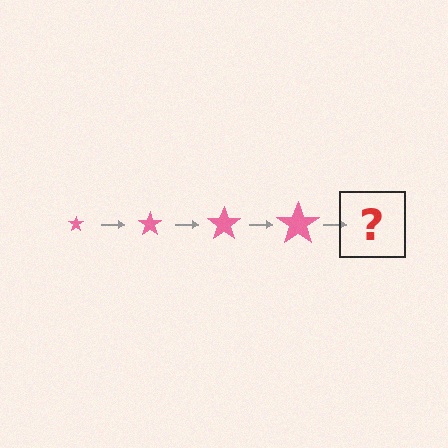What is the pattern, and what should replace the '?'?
The pattern is that the star gets progressively larger each step. The '?' should be a pink star, larger than the previous one.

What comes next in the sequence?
The next element should be a pink star, larger than the previous one.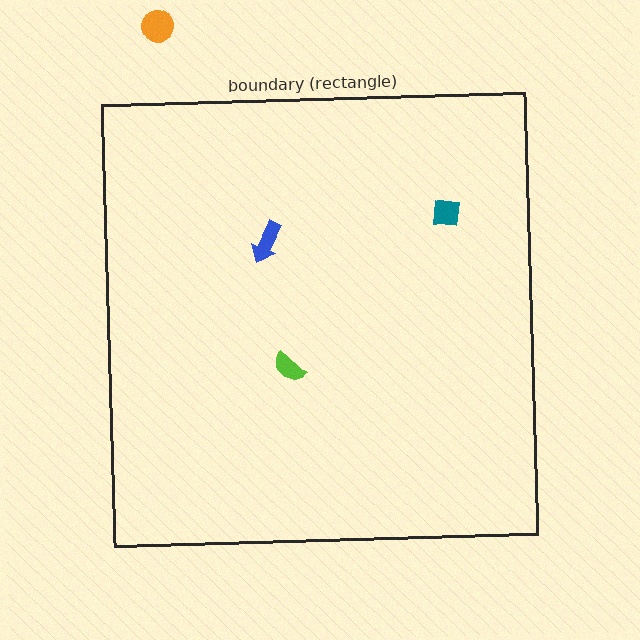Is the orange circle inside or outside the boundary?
Outside.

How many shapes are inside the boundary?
3 inside, 1 outside.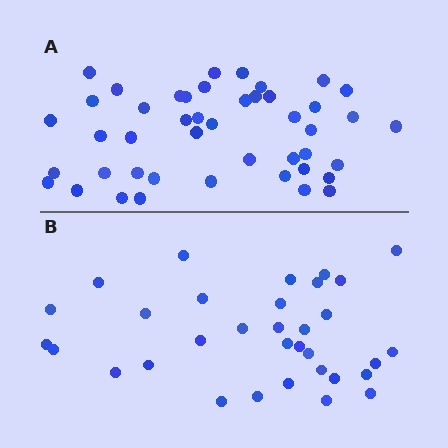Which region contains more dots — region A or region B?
Region A (the top region) has more dots.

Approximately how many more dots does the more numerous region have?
Region A has roughly 12 or so more dots than region B.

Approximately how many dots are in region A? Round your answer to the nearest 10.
About 40 dots. (The exact count is 45, which rounds to 40.)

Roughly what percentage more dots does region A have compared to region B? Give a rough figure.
About 35% more.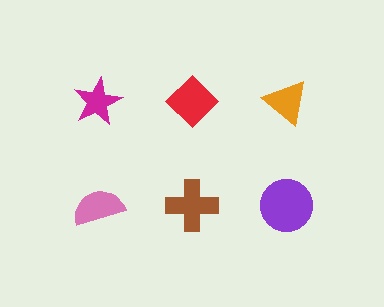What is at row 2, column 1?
A pink semicircle.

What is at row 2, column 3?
A purple circle.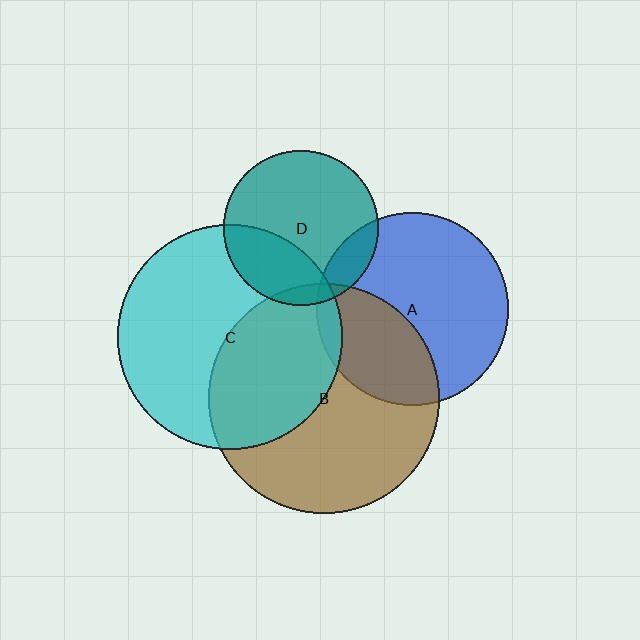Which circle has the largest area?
Circle B (brown).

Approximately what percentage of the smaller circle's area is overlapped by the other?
Approximately 35%.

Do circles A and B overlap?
Yes.